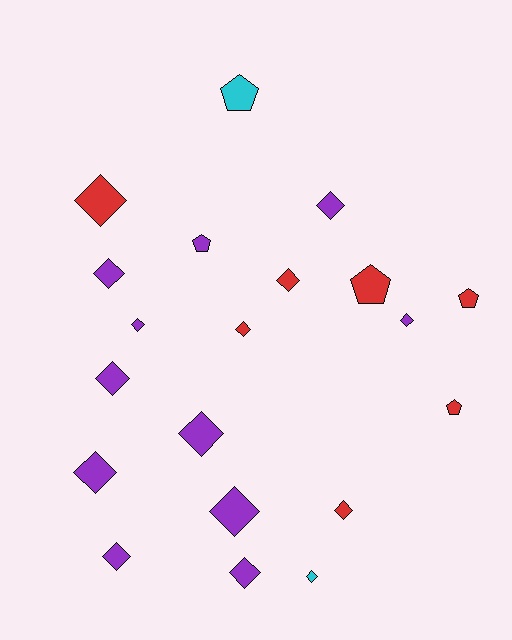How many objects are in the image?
There are 20 objects.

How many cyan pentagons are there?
There is 1 cyan pentagon.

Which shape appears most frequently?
Diamond, with 15 objects.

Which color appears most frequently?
Purple, with 11 objects.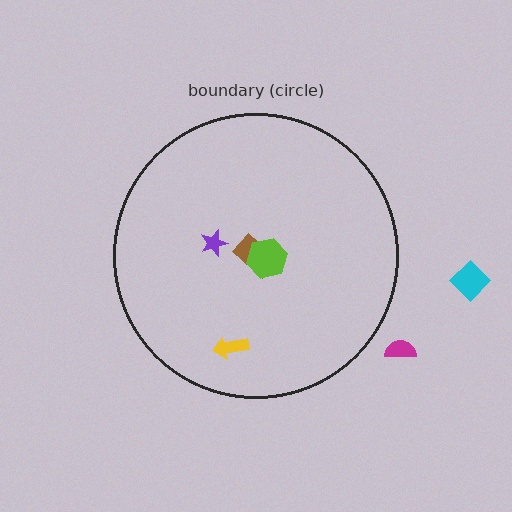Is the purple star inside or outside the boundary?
Inside.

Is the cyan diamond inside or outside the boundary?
Outside.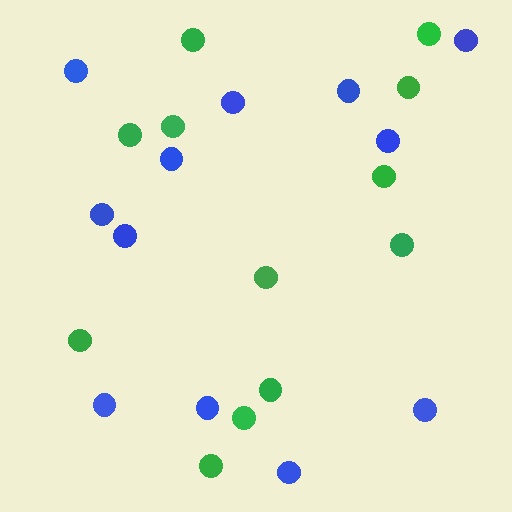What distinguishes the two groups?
There are 2 groups: one group of blue circles (12) and one group of green circles (12).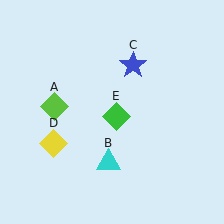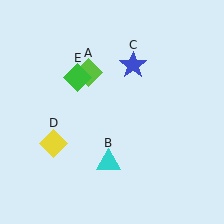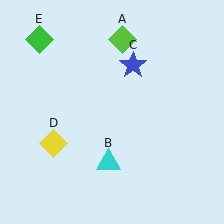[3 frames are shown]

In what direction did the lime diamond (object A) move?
The lime diamond (object A) moved up and to the right.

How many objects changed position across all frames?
2 objects changed position: lime diamond (object A), green diamond (object E).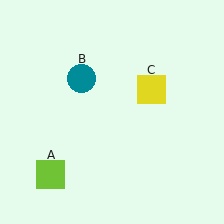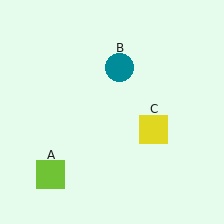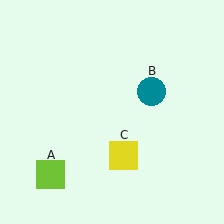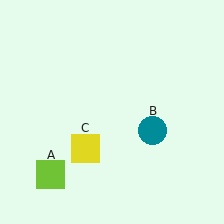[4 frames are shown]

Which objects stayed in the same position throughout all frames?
Lime square (object A) remained stationary.